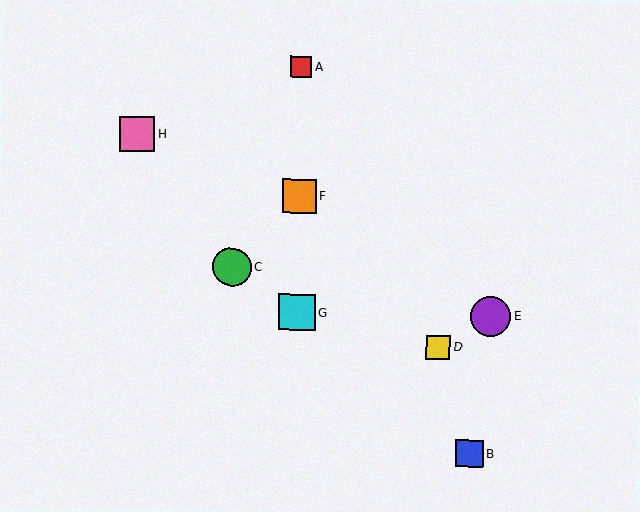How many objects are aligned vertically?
3 objects (A, F, G) are aligned vertically.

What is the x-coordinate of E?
Object E is at x≈490.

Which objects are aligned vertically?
Objects A, F, G are aligned vertically.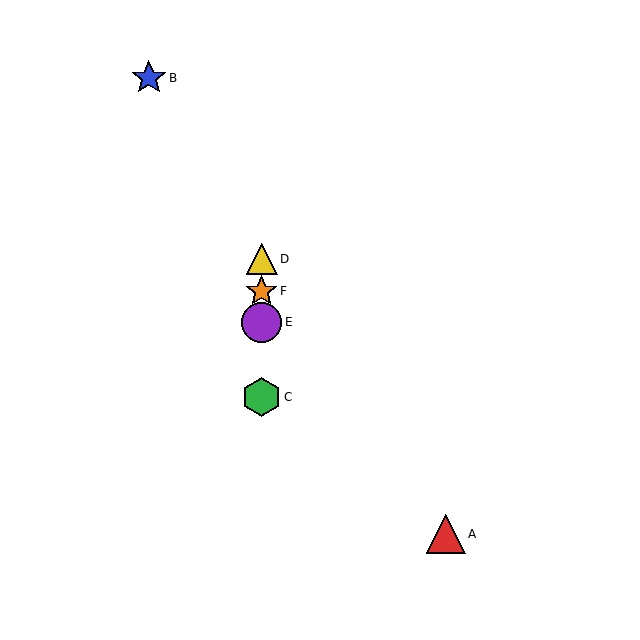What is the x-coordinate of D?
Object D is at x≈262.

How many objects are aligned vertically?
4 objects (C, D, E, F) are aligned vertically.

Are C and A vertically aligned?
No, C is at x≈262 and A is at x≈446.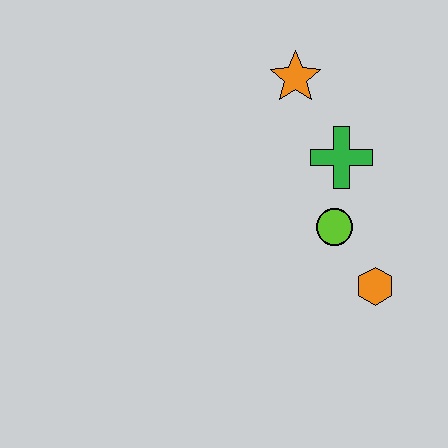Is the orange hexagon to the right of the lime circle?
Yes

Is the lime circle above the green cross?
No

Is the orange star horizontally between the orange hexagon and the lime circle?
No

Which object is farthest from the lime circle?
The orange star is farthest from the lime circle.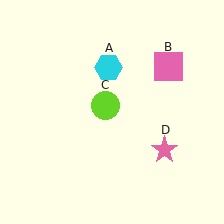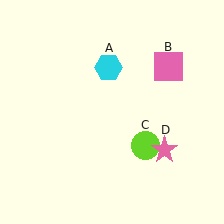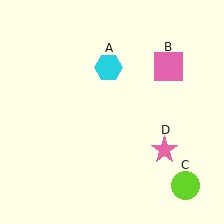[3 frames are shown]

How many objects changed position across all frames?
1 object changed position: lime circle (object C).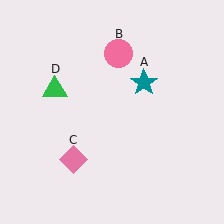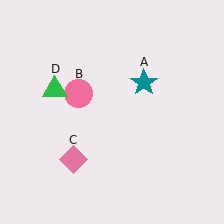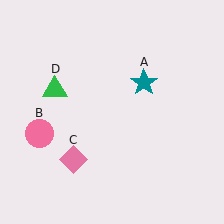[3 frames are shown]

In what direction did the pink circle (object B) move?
The pink circle (object B) moved down and to the left.